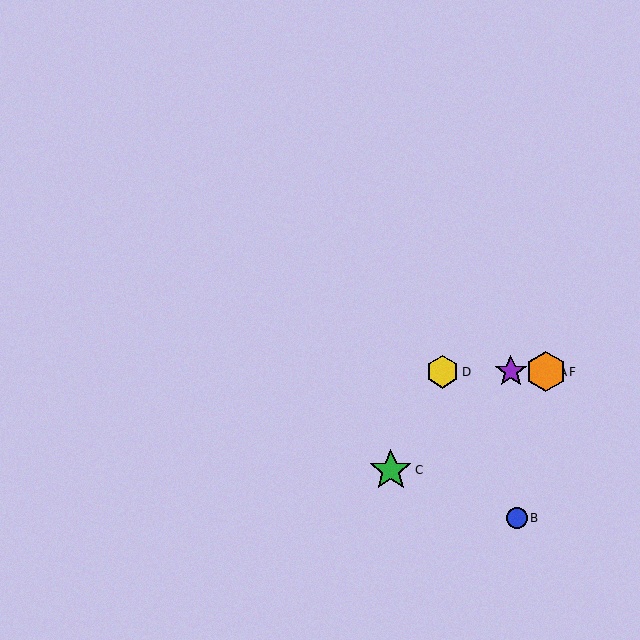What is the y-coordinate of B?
Object B is at y≈518.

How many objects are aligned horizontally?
4 objects (A, D, E, F) are aligned horizontally.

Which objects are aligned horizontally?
Objects A, D, E, F are aligned horizontally.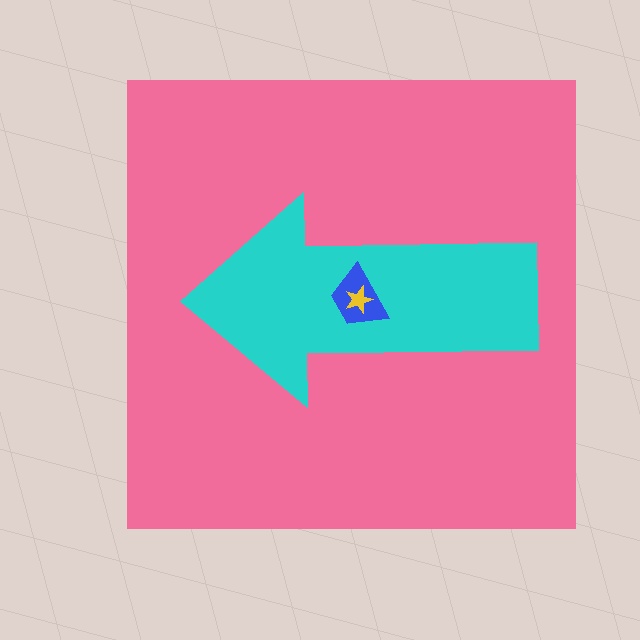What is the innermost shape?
The yellow star.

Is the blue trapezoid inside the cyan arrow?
Yes.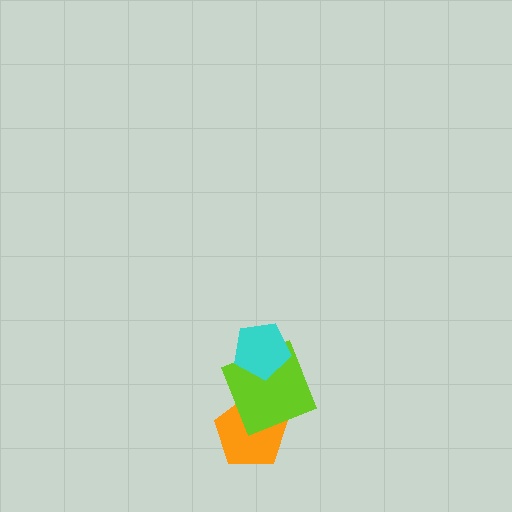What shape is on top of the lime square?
The cyan pentagon is on top of the lime square.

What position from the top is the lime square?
The lime square is 2nd from the top.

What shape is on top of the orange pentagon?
The lime square is on top of the orange pentagon.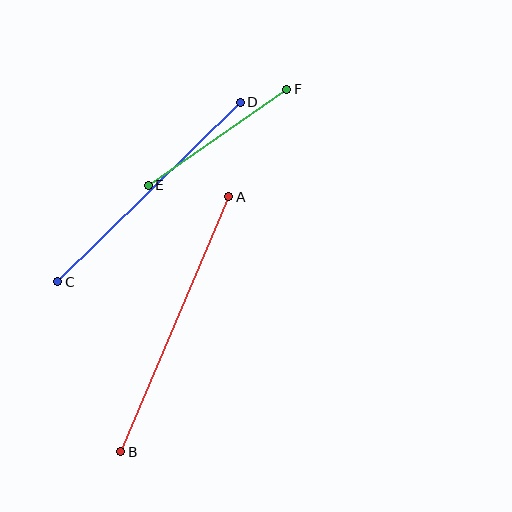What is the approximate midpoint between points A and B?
The midpoint is at approximately (175, 324) pixels.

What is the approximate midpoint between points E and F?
The midpoint is at approximately (218, 137) pixels.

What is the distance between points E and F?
The distance is approximately 168 pixels.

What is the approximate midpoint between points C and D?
The midpoint is at approximately (149, 192) pixels.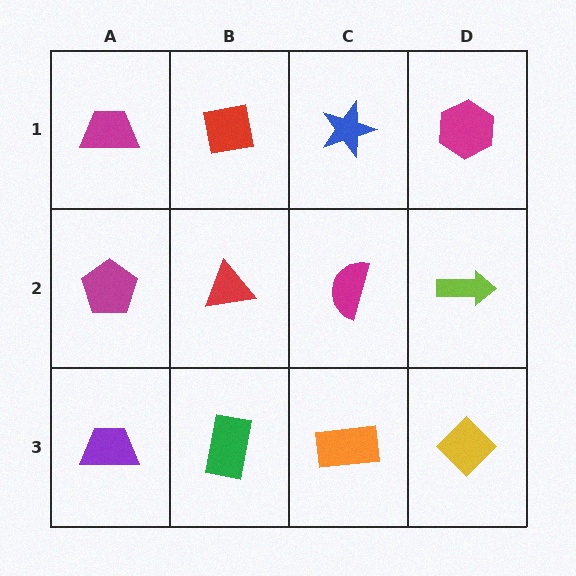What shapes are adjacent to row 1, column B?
A red triangle (row 2, column B), a magenta trapezoid (row 1, column A), a blue star (row 1, column C).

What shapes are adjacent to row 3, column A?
A magenta pentagon (row 2, column A), a green rectangle (row 3, column B).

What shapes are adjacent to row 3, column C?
A magenta semicircle (row 2, column C), a green rectangle (row 3, column B), a yellow diamond (row 3, column D).